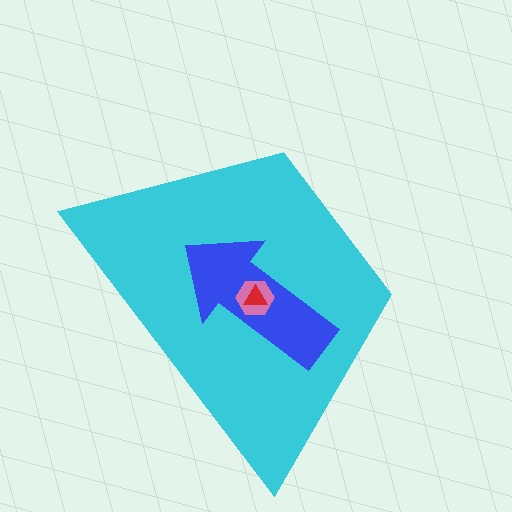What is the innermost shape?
The red triangle.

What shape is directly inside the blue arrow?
The pink hexagon.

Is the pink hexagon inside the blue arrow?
Yes.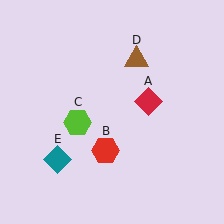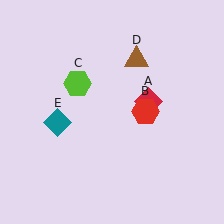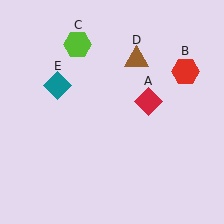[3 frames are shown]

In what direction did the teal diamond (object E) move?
The teal diamond (object E) moved up.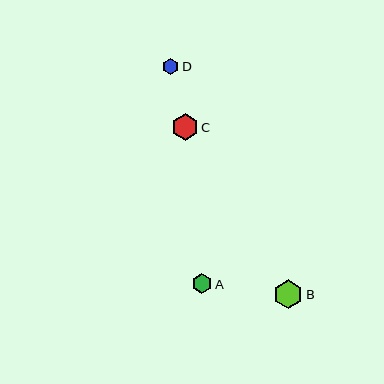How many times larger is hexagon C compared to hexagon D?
Hexagon C is approximately 1.6 times the size of hexagon D.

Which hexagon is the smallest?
Hexagon D is the smallest with a size of approximately 16 pixels.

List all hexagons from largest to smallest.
From largest to smallest: B, C, A, D.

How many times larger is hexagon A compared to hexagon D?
Hexagon A is approximately 1.2 times the size of hexagon D.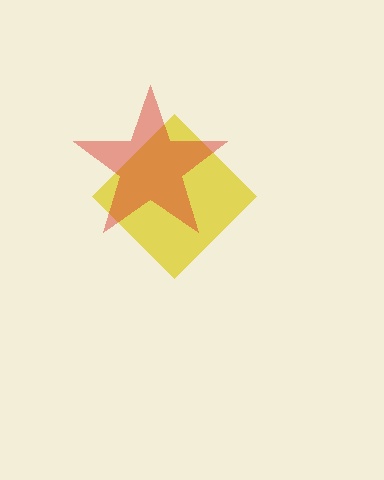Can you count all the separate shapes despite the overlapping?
Yes, there are 2 separate shapes.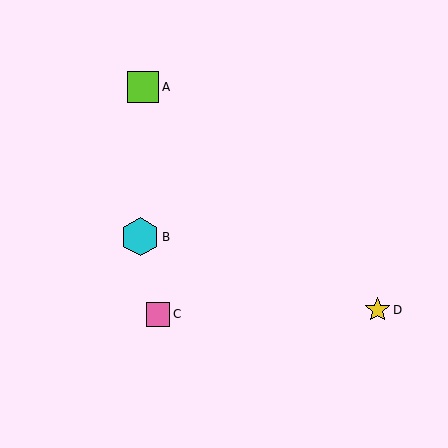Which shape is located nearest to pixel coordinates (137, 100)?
The lime square (labeled A) at (143, 87) is nearest to that location.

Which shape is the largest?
The cyan hexagon (labeled B) is the largest.